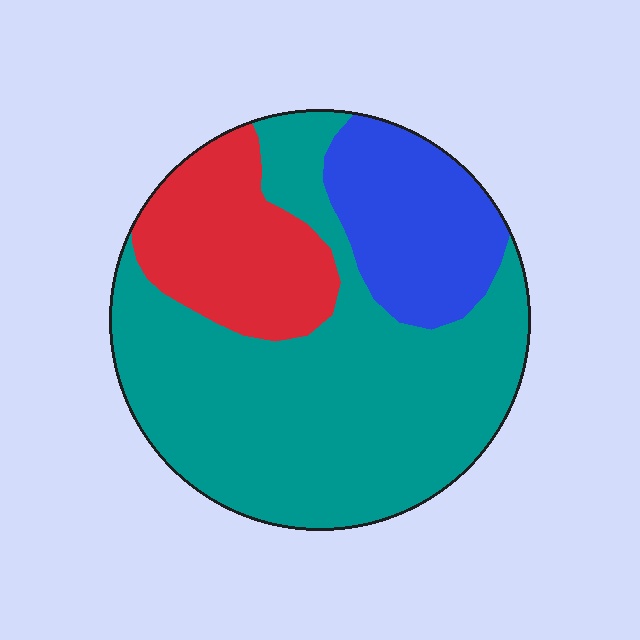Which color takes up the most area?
Teal, at roughly 60%.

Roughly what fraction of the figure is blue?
Blue takes up less than a quarter of the figure.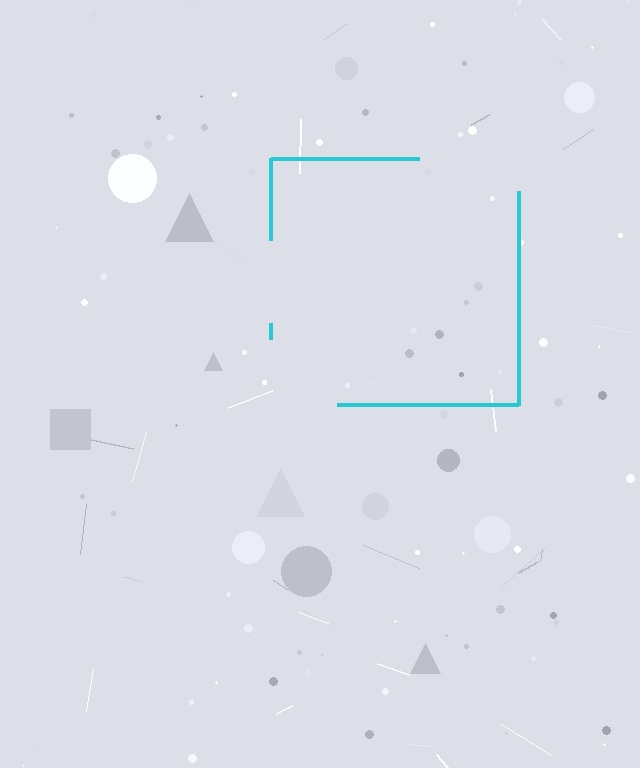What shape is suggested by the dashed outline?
The dashed outline suggests a square.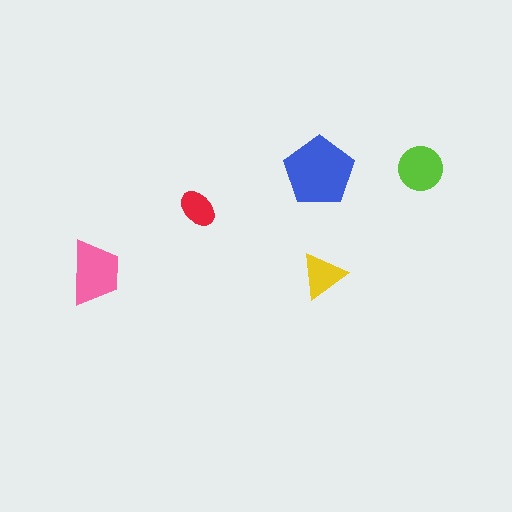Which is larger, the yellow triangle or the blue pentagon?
The blue pentagon.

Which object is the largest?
The blue pentagon.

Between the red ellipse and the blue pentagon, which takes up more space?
The blue pentagon.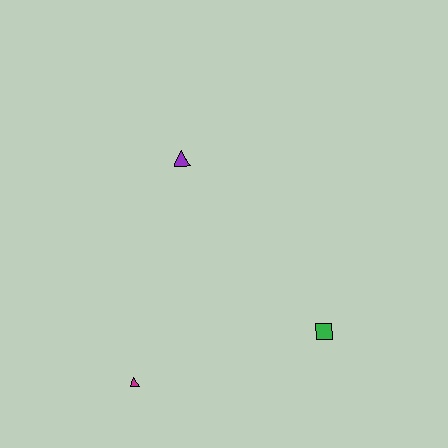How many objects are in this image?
There are 3 objects.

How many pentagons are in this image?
There are no pentagons.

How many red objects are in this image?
There are no red objects.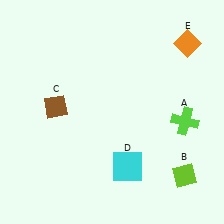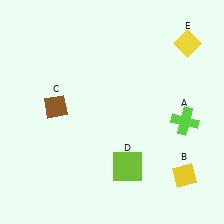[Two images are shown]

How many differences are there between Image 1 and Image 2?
There are 3 differences between the two images.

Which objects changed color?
B changed from lime to yellow. D changed from cyan to lime. E changed from orange to yellow.